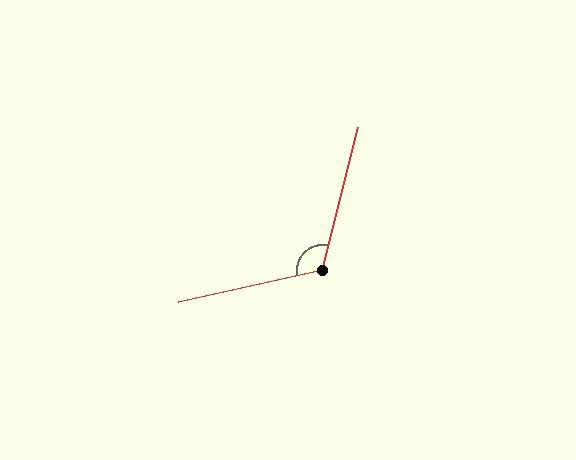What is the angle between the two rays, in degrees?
Approximately 117 degrees.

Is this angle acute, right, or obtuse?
It is obtuse.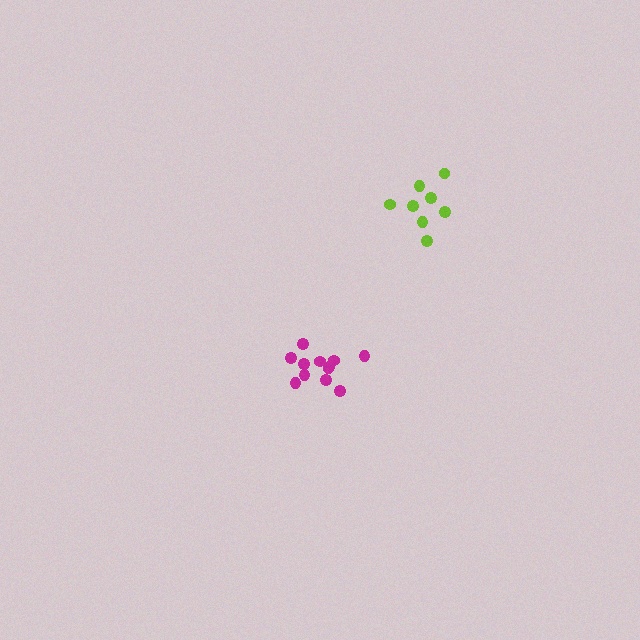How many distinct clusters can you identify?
There are 2 distinct clusters.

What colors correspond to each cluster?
The clusters are colored: magenta, lime.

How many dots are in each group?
Group 1: 12 dots, Group 2: 8 dots (20 total).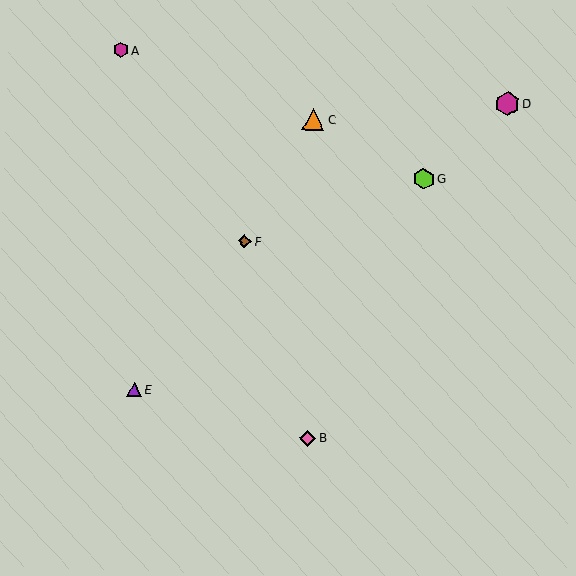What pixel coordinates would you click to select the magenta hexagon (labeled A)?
Click at (121, 50) to select the magenta hexagon A.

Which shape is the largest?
The magenta hexagon (labeled D) is the largest.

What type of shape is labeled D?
Shape D is a magenta hexagon.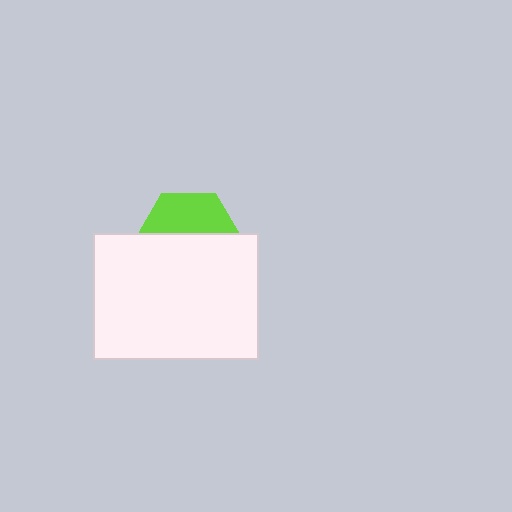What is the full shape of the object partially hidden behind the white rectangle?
The partially hidden object is a lime hexagon.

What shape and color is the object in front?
The object in front is a white rectangle.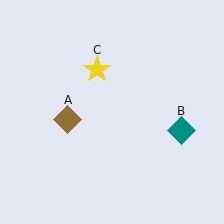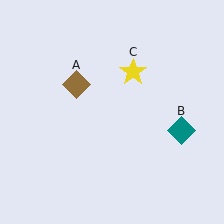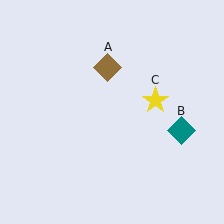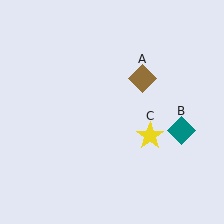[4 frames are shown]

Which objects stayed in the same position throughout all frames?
Teal diamond (object B) remained stationary.